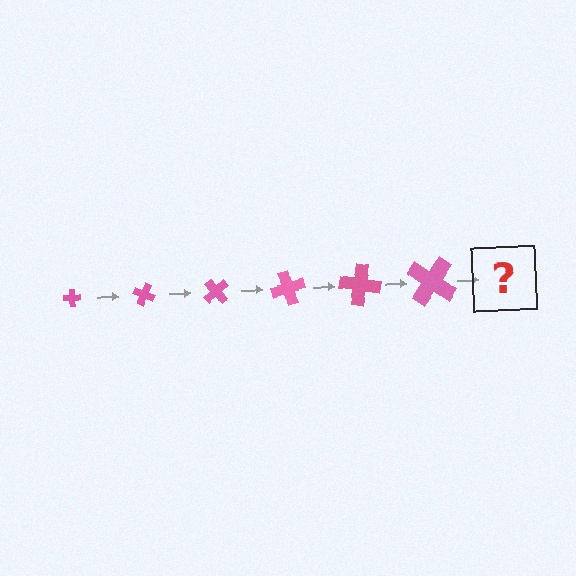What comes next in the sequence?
The next element should be a cross, larger than the previous one and rotated 150 degrees from the start.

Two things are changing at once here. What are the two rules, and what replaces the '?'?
The two rules are that the cross grows larger each step and it rotates 25 degrees each step. The '?' should be a cross, larger than the previous one and rotated 150 degrees from the start.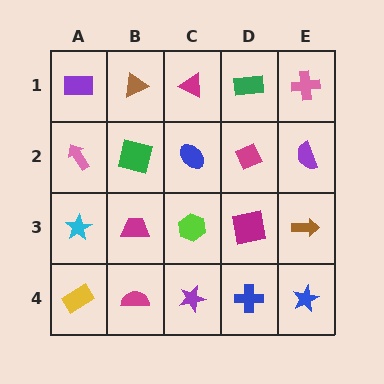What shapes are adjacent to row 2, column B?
A brown triangle (row 1, column B), a magenta trapezoid (row 3, column B), a pink arrow (row 2, column A), a blue ellipse (row 2, column C).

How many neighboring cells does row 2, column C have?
4.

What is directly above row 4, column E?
A brown arrow.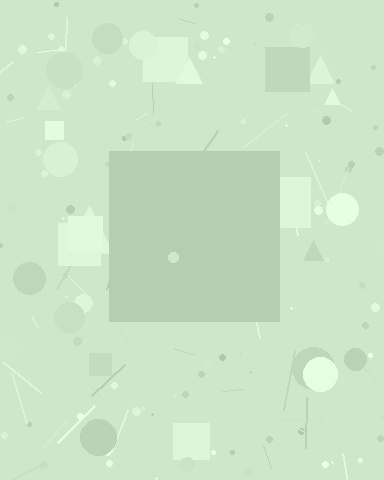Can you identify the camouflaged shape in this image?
The camouflaged shape is a square.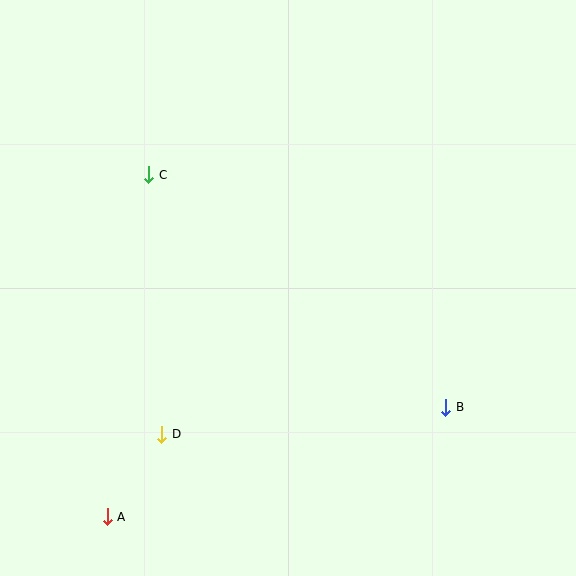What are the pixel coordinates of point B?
Point B is at (446, 407).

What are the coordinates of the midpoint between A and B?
The midpoint between A and B is at (276, 462).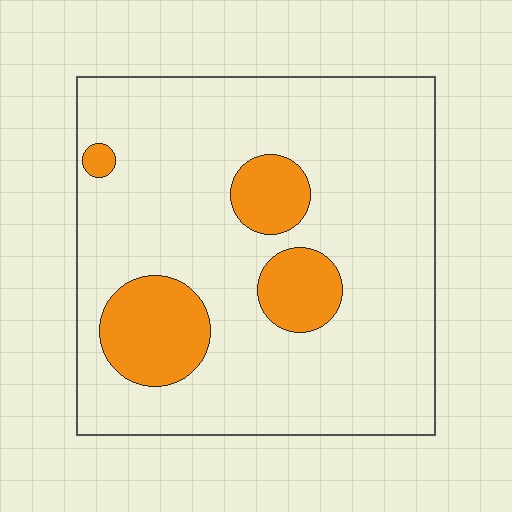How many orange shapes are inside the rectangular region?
4.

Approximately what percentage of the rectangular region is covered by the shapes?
Approximately 15%.